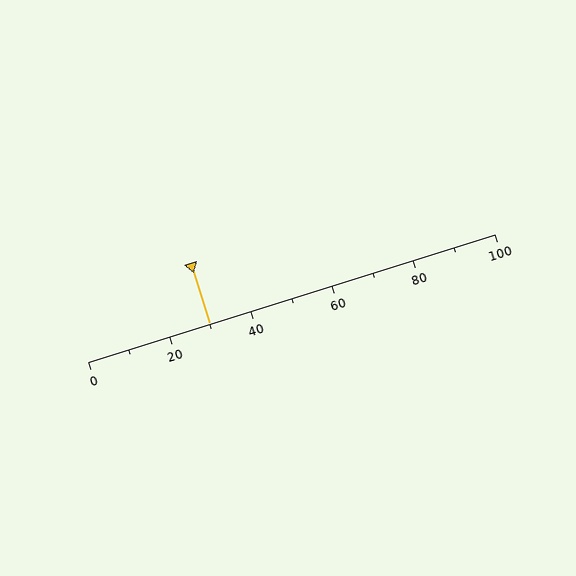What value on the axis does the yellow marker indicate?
The marker indicates approximately 30.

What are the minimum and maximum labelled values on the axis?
The axis runs from 0 to 100.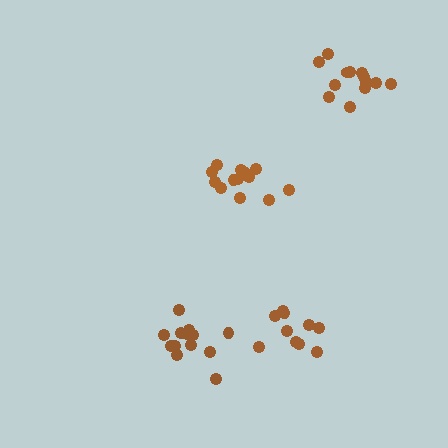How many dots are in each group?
Group 1: 14 dots, Group 2: 10 dots, Group 3: 14 dots, Group 4: 14 dots (52 total).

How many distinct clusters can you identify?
There are 4 distinct clusters.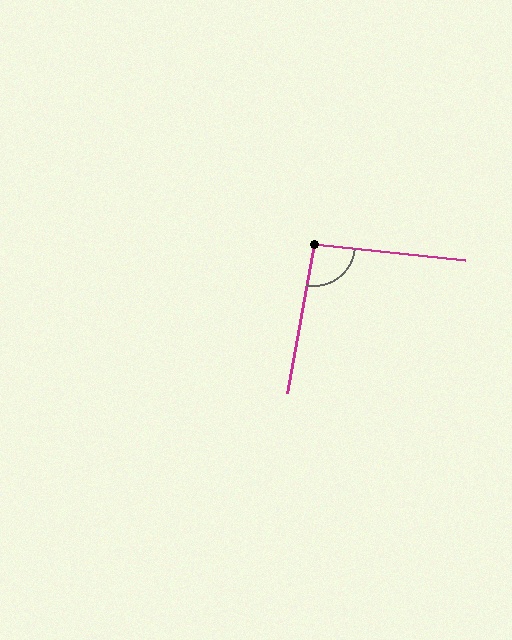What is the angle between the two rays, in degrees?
Approximately 95 degrees.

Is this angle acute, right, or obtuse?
It is approximately a right angle.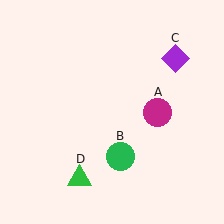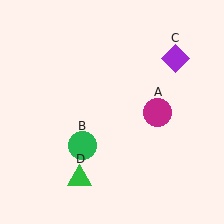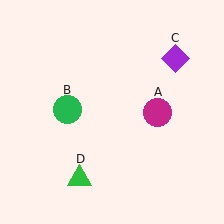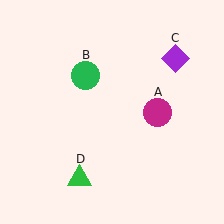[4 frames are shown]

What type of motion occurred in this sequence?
The green circle (object B) rotated clockwise around the center of the scene.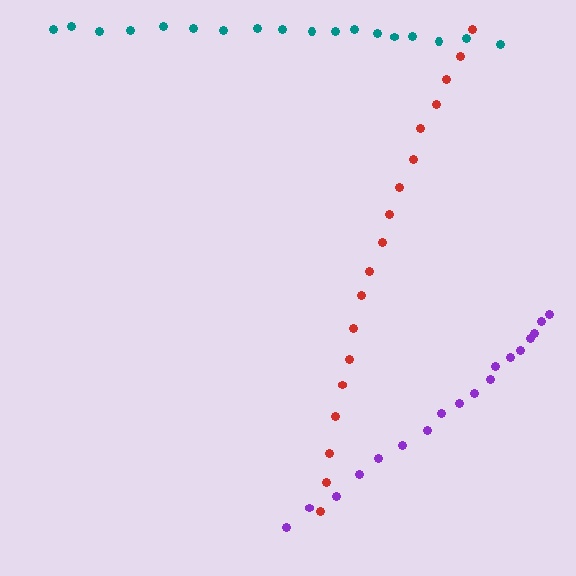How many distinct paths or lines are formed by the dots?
There are 3 distinct paths.